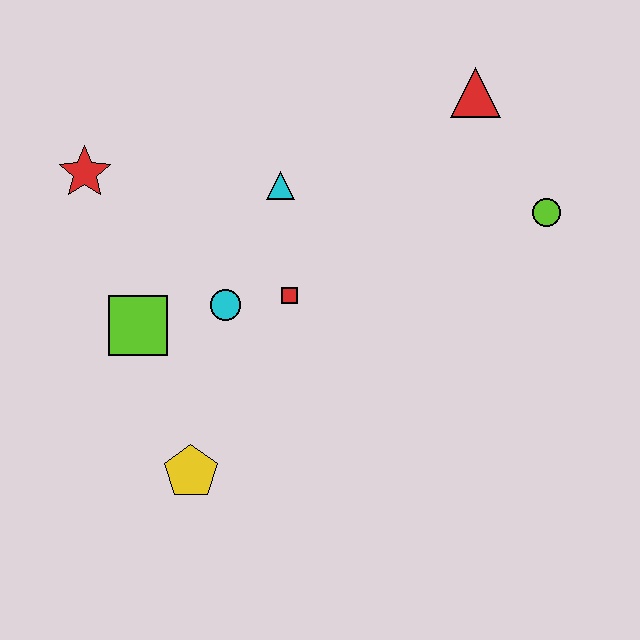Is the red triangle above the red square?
Yes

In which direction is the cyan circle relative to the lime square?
The cyan circle is to the right of the lime square.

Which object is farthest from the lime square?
The lime circle is farthest from the lime square.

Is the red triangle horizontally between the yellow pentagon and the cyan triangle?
No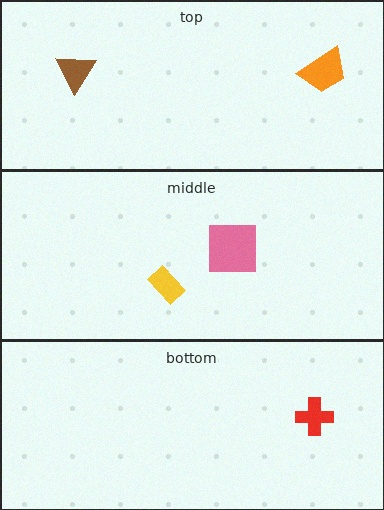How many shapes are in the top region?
2.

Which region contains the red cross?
The bottom region.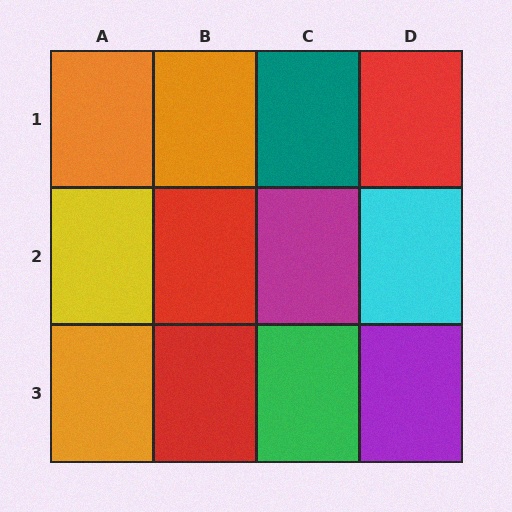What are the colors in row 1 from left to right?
Orange, orange, teal, red.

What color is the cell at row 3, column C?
Green.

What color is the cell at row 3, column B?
Red.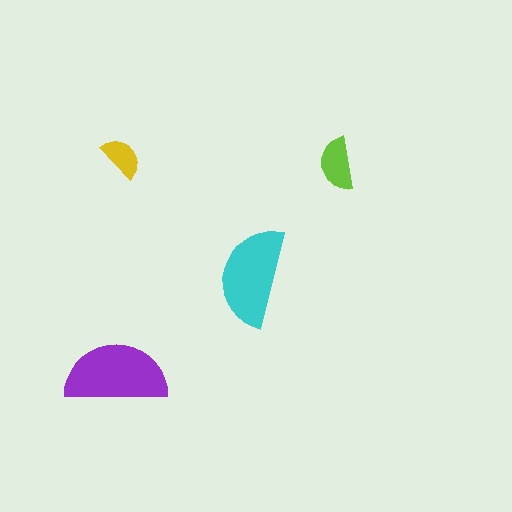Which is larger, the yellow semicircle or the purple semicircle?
The purple one.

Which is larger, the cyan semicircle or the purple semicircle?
The purple one.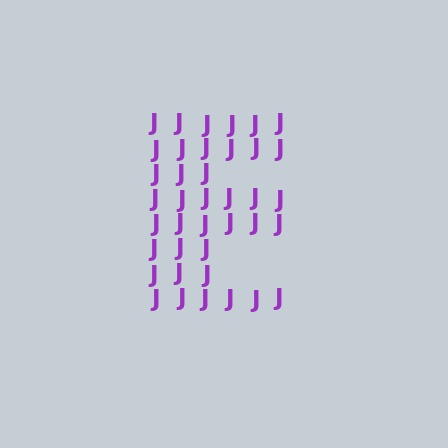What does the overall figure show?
The overall figure shows the letter E.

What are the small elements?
The small elements are letter J's.